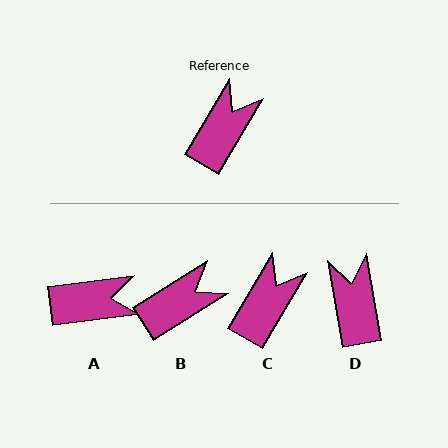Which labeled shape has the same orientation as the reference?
C.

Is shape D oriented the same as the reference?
No, it is off by about 40 degrees.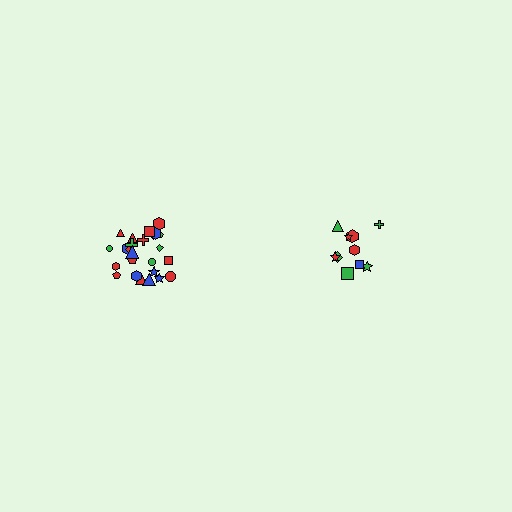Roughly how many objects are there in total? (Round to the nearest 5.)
Roughly 35 objects in total.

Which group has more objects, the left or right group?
The left group.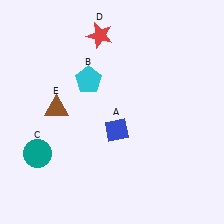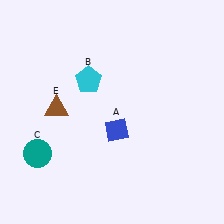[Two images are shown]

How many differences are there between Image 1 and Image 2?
There is 1 difference between the two images.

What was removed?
The red star (D) was removed in Image 2.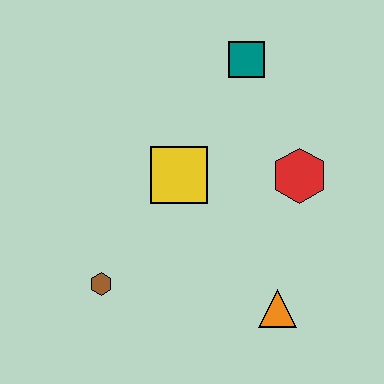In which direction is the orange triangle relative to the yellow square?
The orange triangle is below the yellow square.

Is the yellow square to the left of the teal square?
Yes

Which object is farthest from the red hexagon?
The brown hexagon is farthest from the red hexagon.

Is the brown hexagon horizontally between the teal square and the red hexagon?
No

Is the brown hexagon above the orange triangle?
Yes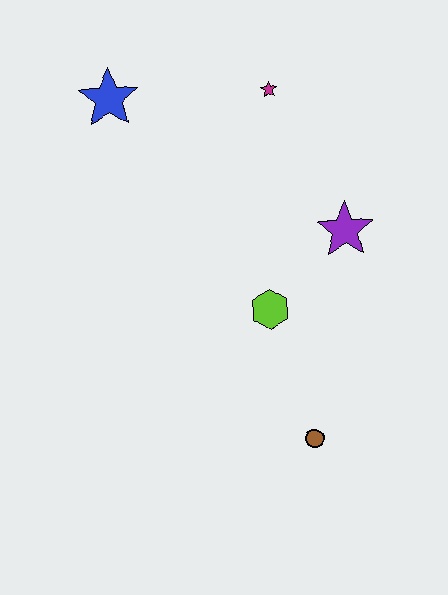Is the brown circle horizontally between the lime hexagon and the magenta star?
No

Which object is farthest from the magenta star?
The brown circle is farthest from the magenta star.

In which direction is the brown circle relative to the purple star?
The brown circle is below the purple star.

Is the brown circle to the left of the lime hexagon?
No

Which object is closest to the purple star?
The lime hexagon is closest to the purple star.